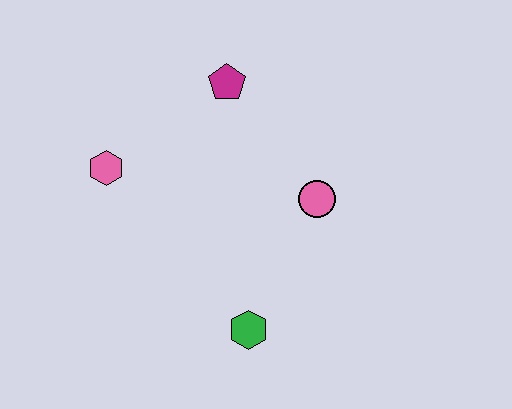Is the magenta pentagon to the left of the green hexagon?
Yes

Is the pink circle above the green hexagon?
Yes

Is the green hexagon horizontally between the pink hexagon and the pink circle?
Yes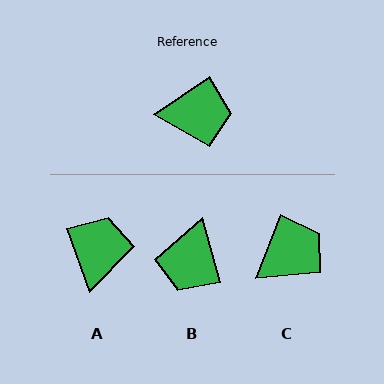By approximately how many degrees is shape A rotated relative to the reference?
Approximately 75 degrees counter-clockwise.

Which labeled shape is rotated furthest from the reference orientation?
B, about 110 degrees away.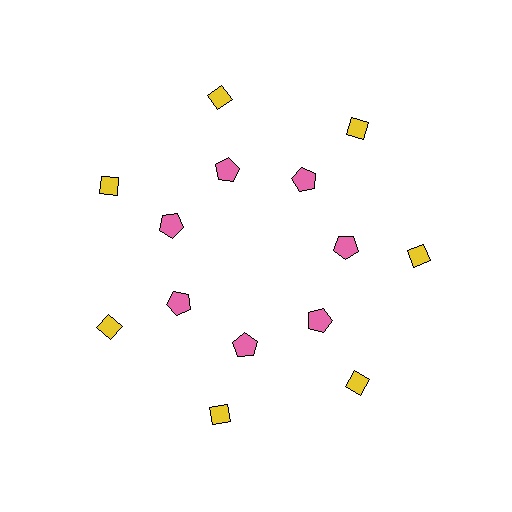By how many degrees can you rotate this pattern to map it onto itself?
The pattern maps onto itself every 51 degrees of rotation.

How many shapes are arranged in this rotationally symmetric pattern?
There are 14 shapes, arranged in 7 groups of 2.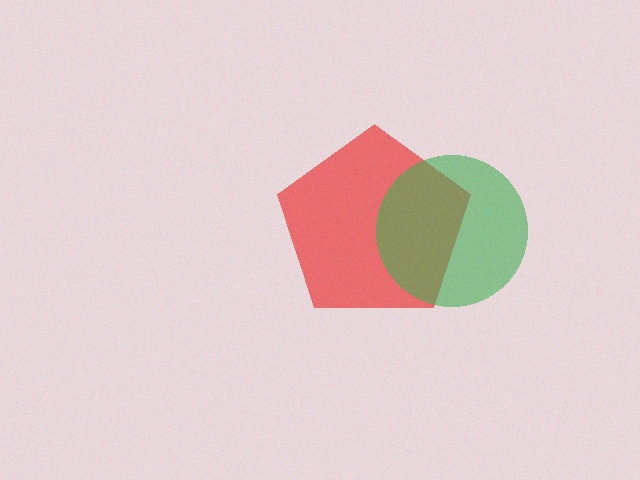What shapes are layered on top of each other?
The layered shapes are: a red pentagon, a green circle.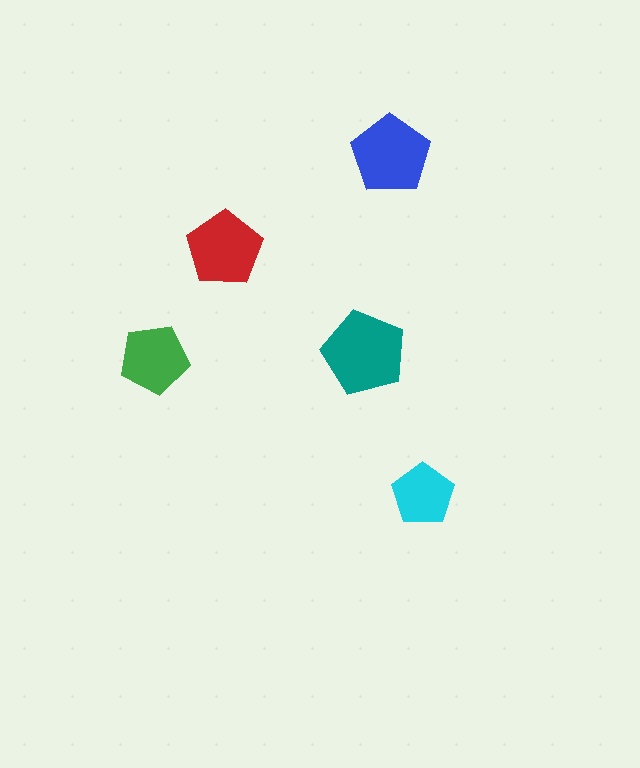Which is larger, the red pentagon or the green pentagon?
The red one.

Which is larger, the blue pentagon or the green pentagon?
The blue one.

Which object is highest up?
The blue pentagon is topmost.